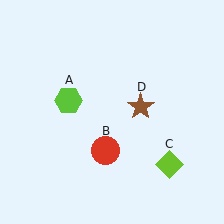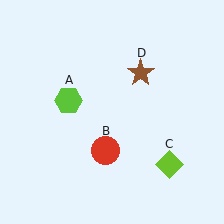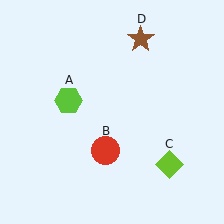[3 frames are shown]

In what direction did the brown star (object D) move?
The brown star (object D) moved up.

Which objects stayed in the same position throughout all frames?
Lime hexagon (object A) and red circle (object B) and lime diamond (object C) remained stationary.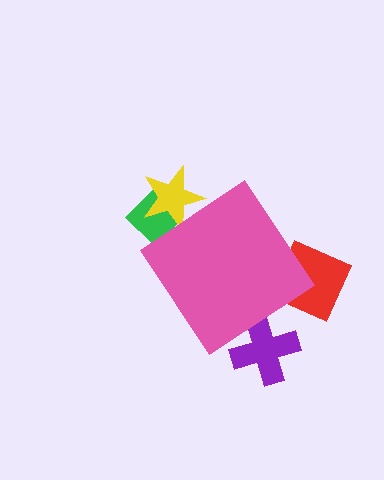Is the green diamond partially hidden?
Yes, the green diamond is partially hidden behind the pink diamond.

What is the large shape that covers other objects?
A pink diamond.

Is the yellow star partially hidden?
Yes, the yellow star is partially hidden behind the pink diamond.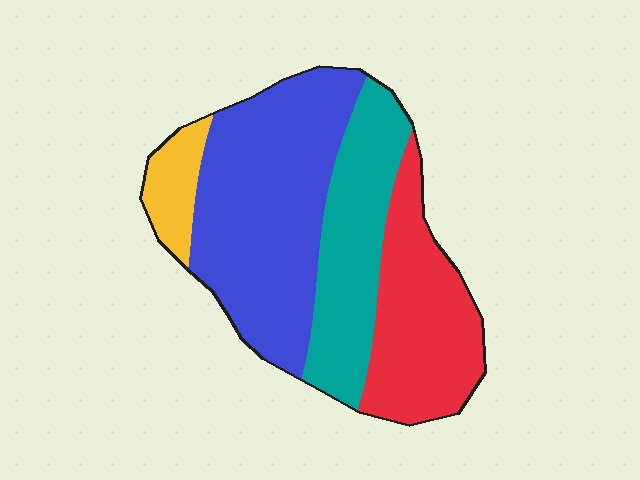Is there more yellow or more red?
Red.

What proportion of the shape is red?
Red takes up between a quarter and a half of the shape.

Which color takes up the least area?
Yellow, at roughly 10%.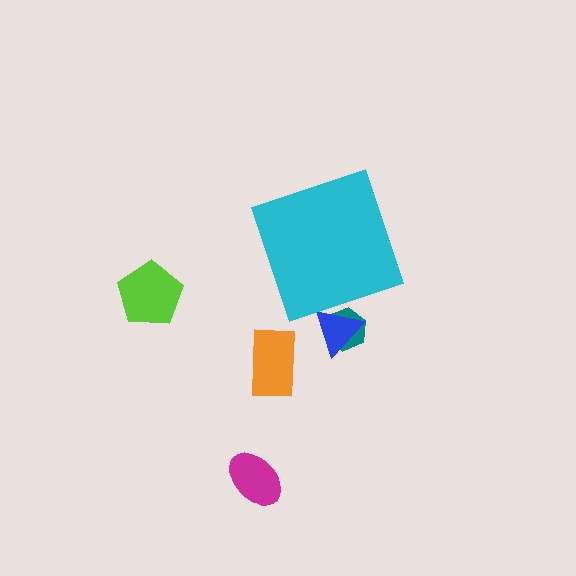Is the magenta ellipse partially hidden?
No, the magenta ellipse is fully visible.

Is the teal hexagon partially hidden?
Yes, the teal hexagon is partially hidden behind the cyan diamond.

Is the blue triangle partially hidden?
Yes, the blue triangle is partially hidden behind the cyan diamond.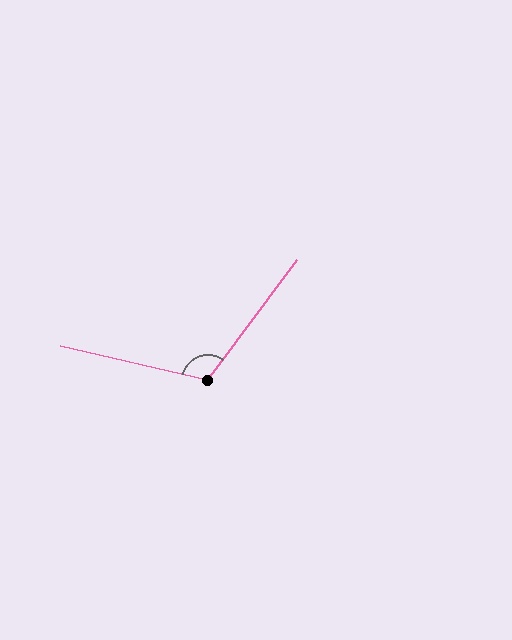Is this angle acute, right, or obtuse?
It is obtuse.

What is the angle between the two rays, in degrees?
Approximately 113 degrees.